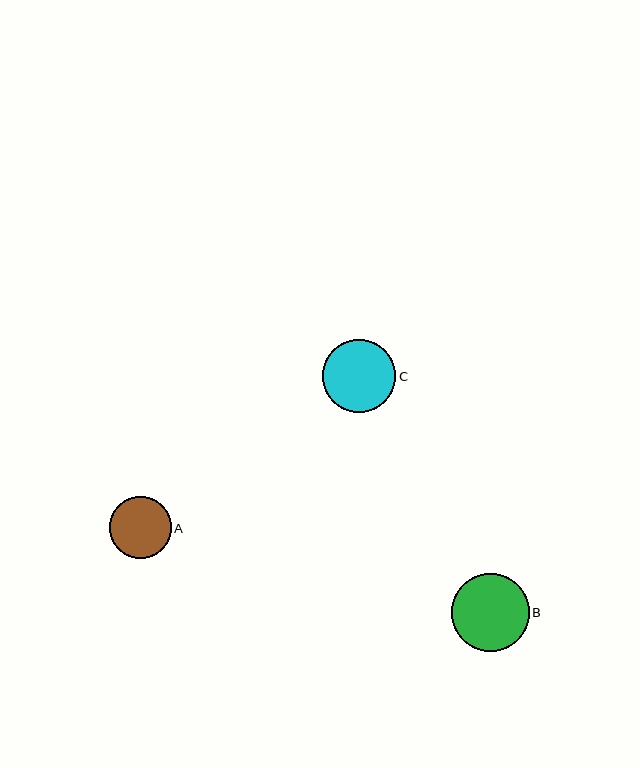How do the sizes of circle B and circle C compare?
Circle B and circle C are approximately the same size.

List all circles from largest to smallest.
From largest to smallest: B, C, A.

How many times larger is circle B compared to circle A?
Circle B is approximately 1.3 times the size of circle A.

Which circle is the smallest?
Circle A is the smallest with a size of approximately 62 pixels.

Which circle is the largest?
Circle B is the largest with a size of approximately 78 pixels.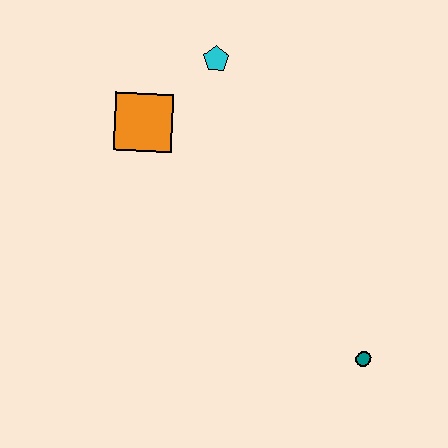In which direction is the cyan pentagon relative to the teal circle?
The cyan pentagon is above the teal circle.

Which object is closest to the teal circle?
The orange square is closest to the teal circle.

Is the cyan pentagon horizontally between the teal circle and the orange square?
Yes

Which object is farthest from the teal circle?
The cyan pentagon is farthest from the teal circle.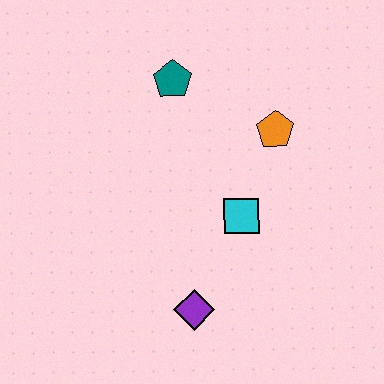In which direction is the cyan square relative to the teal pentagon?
The cyan square is below the teal pentagon.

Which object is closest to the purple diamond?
The cyan square is closest to the purple diamond.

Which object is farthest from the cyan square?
The teal pentagon is farthest from the cyan square.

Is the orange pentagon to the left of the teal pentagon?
No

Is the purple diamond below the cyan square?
Yes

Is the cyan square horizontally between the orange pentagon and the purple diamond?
Yes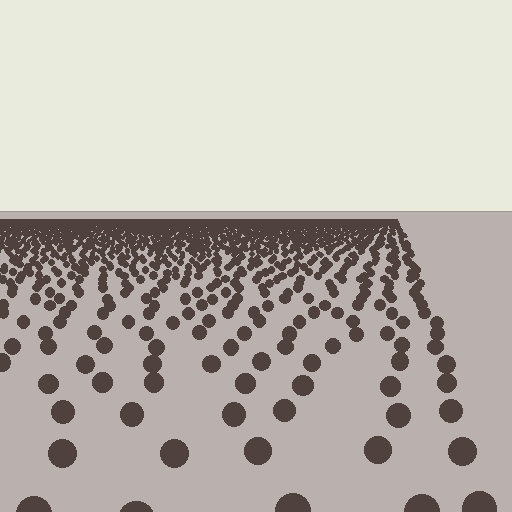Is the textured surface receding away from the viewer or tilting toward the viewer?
The surface is receding away from the viewer. Texture elements get smaller and denser toward the top.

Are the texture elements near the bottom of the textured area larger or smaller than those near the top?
Larger. Near the bottom, elements are closer to the viewer and appear at a bigger on-screen size.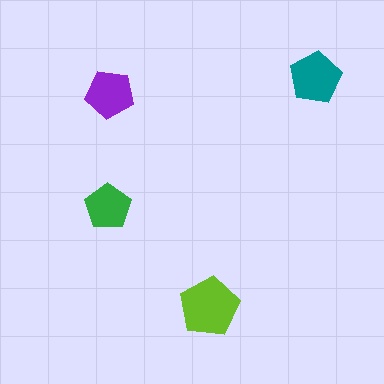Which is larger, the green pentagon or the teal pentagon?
The teal one.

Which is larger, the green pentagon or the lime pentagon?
The lime one.